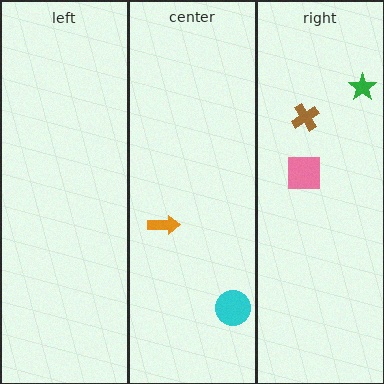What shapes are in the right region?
The brown cross, the green star, the pink square.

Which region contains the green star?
The right region.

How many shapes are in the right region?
3.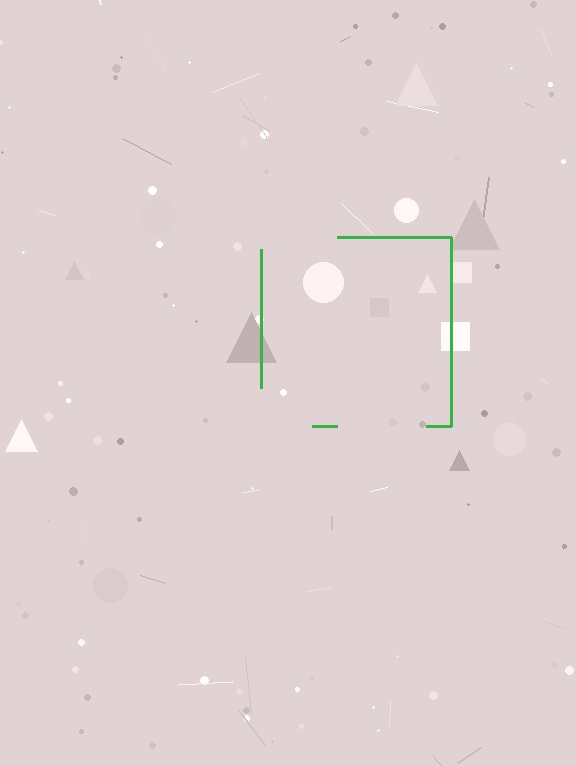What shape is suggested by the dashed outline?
The dashed outline suggests a square.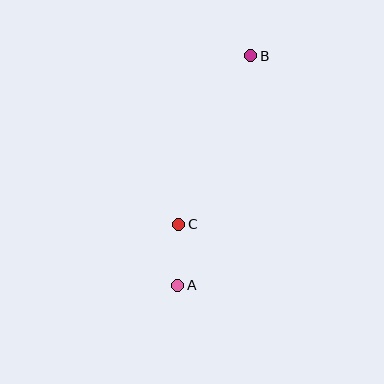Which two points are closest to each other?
Points A and C are closest to each other.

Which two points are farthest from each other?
Points A and B are farthest from each other.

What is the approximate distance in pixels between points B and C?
The distance between B and C is approximately 183 pixels.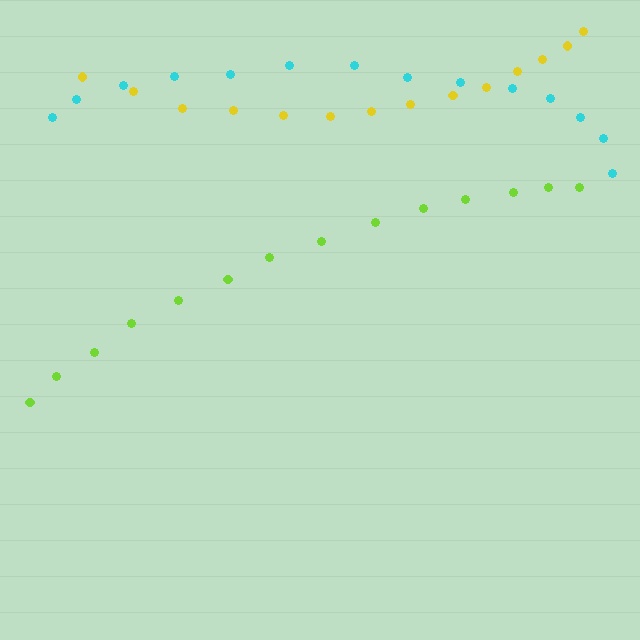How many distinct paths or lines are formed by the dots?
There are 3 distinct paths.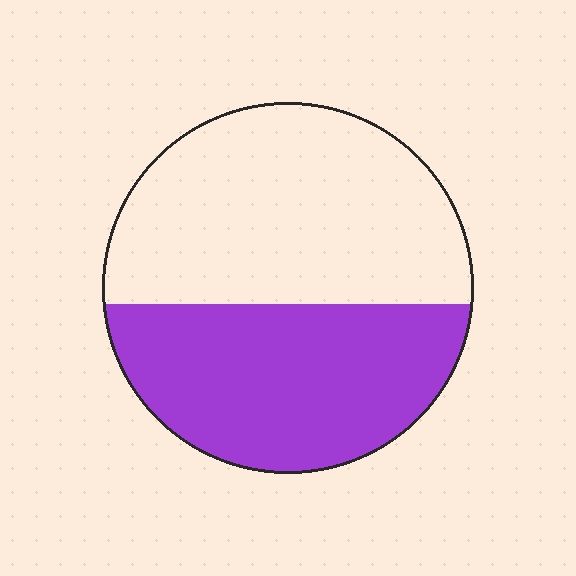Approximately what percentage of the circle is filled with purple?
Approximately 45%.